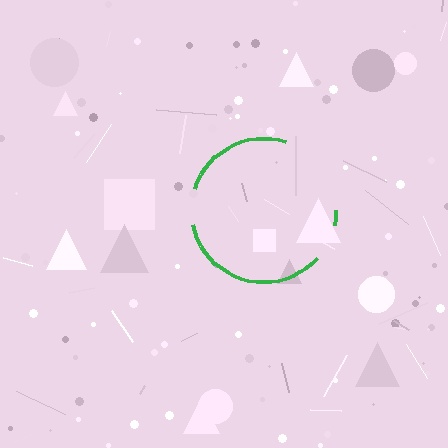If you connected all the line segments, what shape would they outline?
They would outline a circle.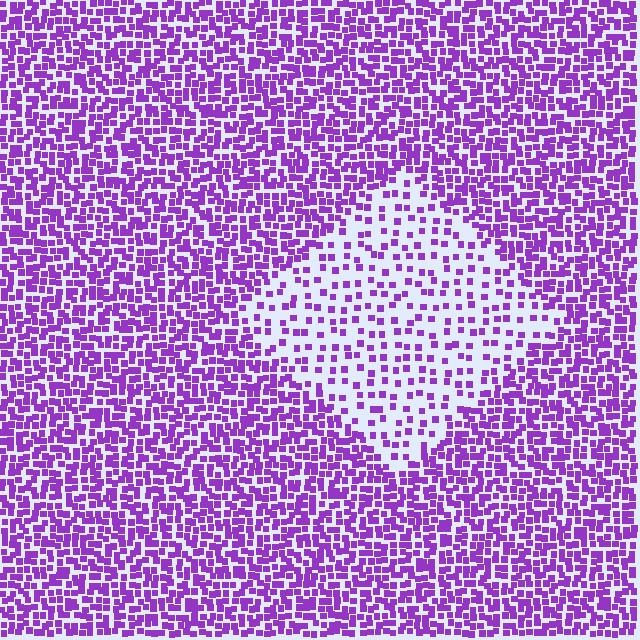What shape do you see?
I see a diamond.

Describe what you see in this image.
The image contains small purple elements arranged at two different densities. A diamond-shaped region is visible where the elements are less densely packed than the surrounding area.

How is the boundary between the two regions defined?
The boundary is defined by a change in element density (approximately 2.5x ratio). All elements are the same color, size, and shape.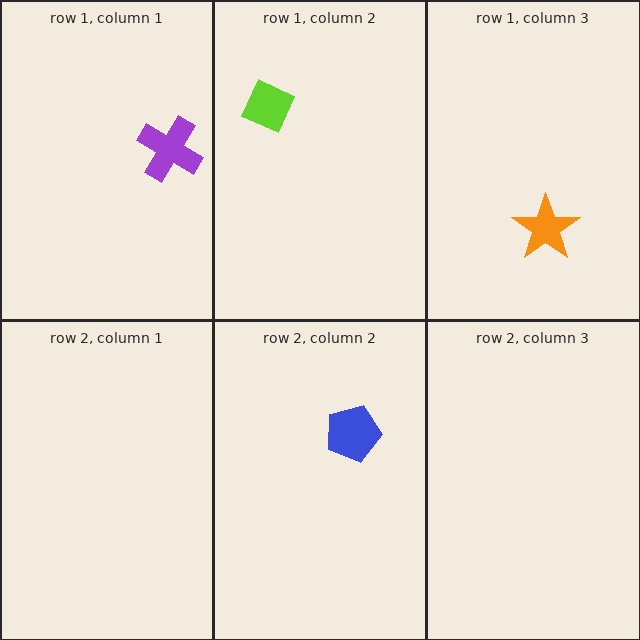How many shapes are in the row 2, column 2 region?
1.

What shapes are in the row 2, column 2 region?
The blue pentagon.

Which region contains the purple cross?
The row 1, column 1 region.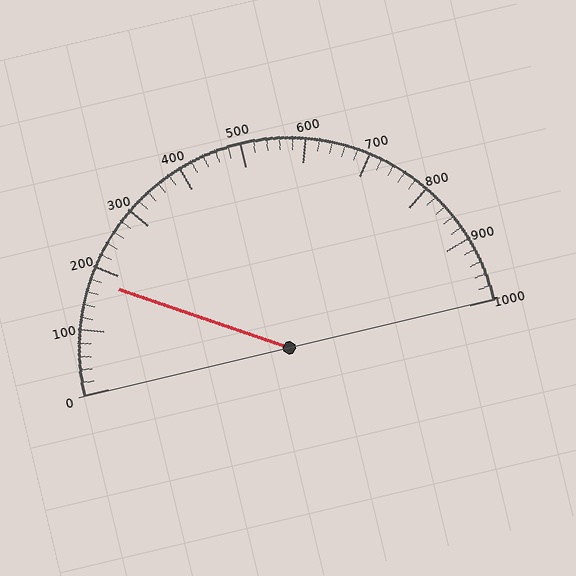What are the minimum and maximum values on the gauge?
The gauge ranges from 0 to 1000.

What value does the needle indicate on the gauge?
The needle indicates approximately 180.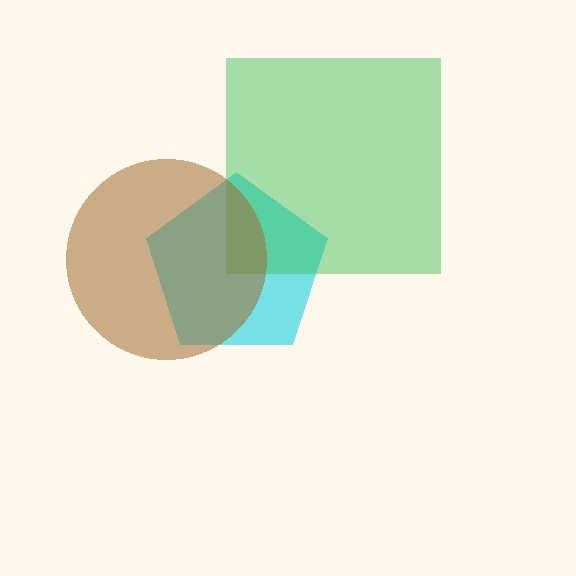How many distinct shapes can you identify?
There are 3 distinct shapes: a cyan pentagon, a green square, a brown circle.